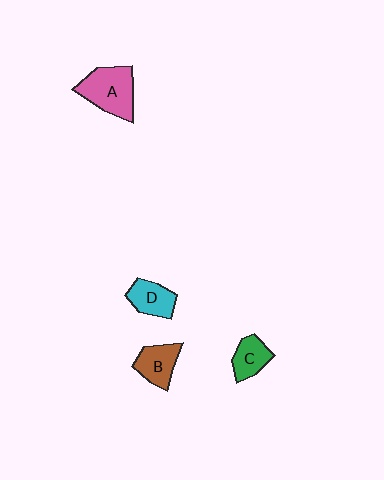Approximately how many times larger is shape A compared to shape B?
Approximately 1.5 times.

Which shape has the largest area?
Shape A (pink).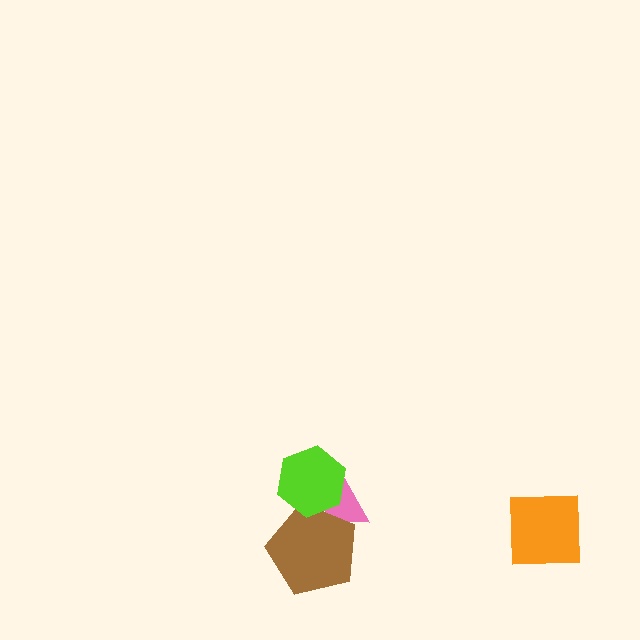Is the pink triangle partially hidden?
Yes, it is partially covered by another shape.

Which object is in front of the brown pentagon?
The lime hexagon is in front of the brown pentagon.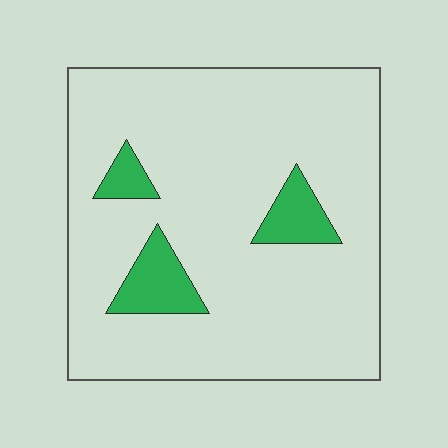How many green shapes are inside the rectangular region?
3.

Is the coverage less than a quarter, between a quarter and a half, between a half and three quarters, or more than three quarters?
Less than a quarter.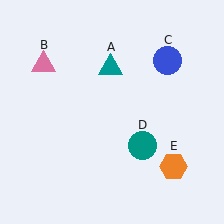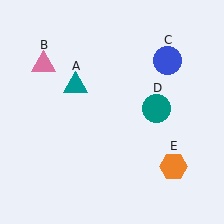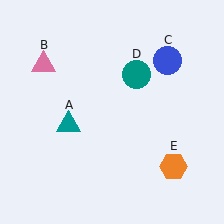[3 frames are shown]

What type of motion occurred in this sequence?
The teal triangle (object A), teal circle (object D) rotated counterclockwise around the center of the scene.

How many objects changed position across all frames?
2 objects changed position: teal triangle (object A), teal circle (object D).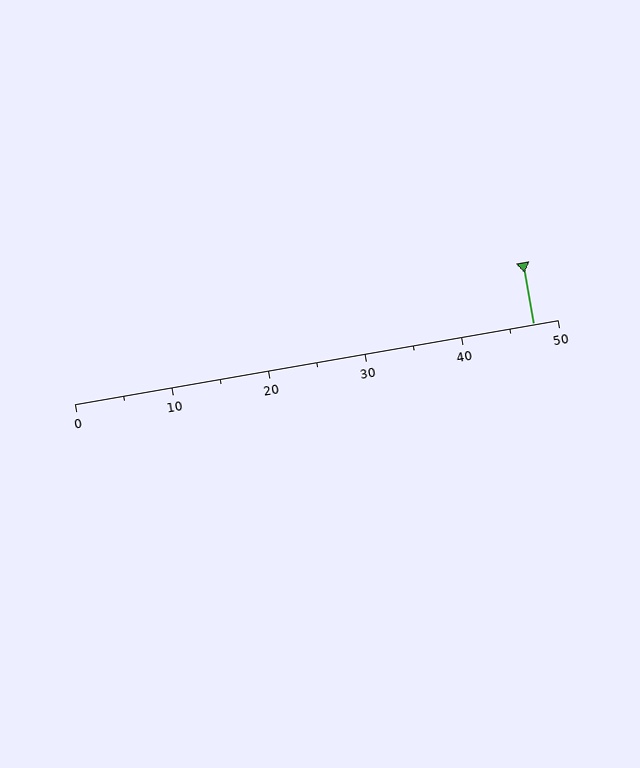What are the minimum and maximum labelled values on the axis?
The axis runs from 0 to 50.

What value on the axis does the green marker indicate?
The marker indicates approximately 47.5.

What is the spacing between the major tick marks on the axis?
The major ticks are spaced 10 apart.